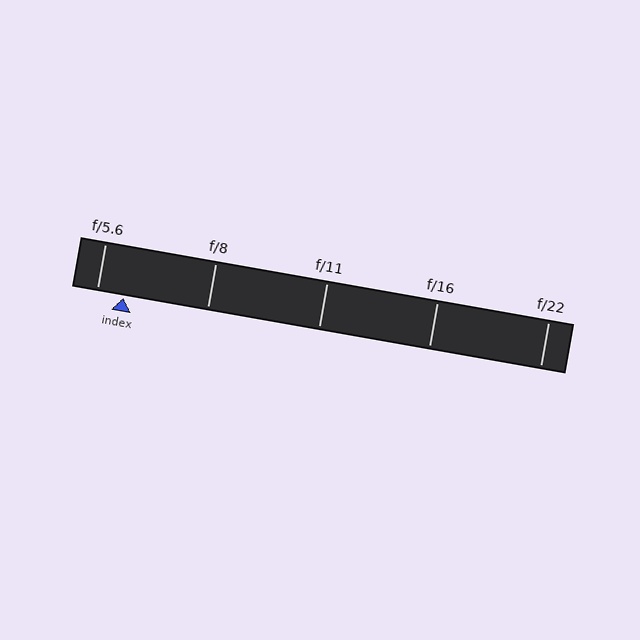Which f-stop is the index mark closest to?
The index mark is closest to f/5.6.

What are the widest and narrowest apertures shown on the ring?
The widest aperture shown is f/5.6 and the narrowest is f/22.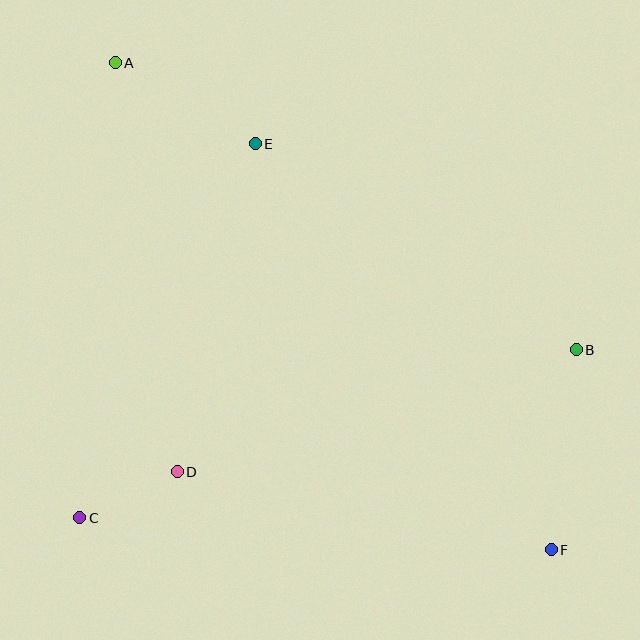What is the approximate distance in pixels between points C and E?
The distance between C and E is approximately 413 pixels.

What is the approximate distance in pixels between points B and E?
The distance between B and E is approximately 382 pixels.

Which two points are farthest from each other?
Points A and F are farthest from each other.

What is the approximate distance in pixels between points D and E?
The distance between D and E is approximately 337 pixels.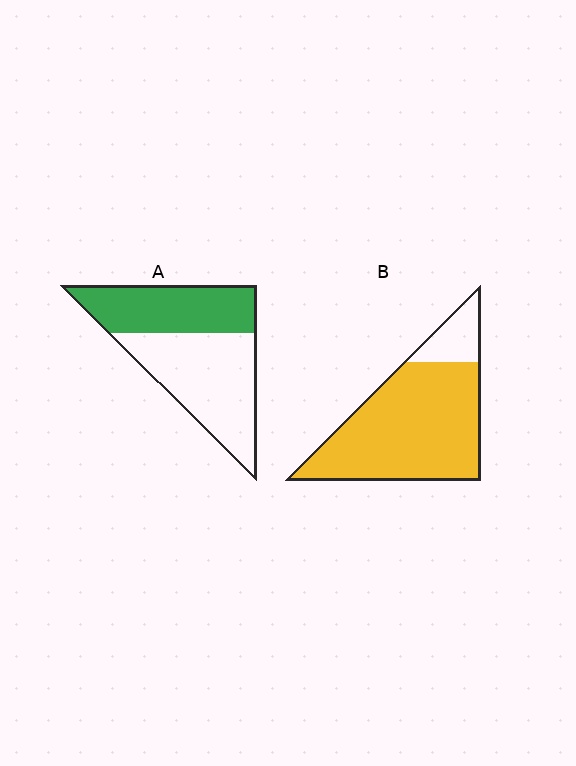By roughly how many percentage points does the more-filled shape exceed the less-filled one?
By roughly 40 percentage points (B over A).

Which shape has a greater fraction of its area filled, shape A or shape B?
Shape B.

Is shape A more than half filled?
No.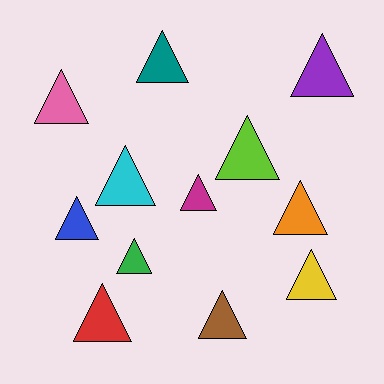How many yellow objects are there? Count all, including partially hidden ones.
There is 1 yellow object.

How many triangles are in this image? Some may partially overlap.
There are 12 triangles.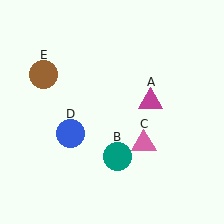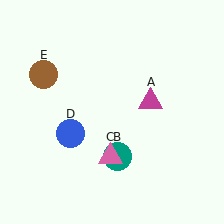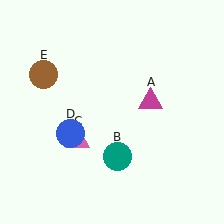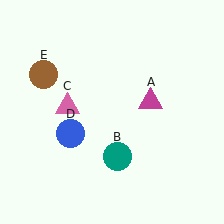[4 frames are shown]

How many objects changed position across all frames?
1 object changed position: pink triangle (object C).